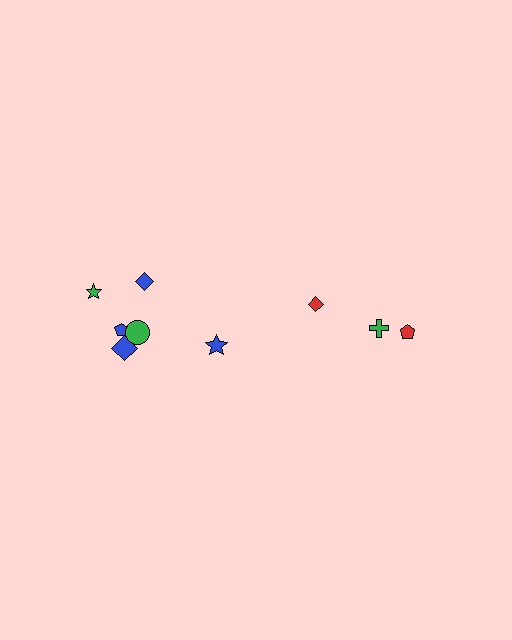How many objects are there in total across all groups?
There are 9 objects.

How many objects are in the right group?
There are 3 objects.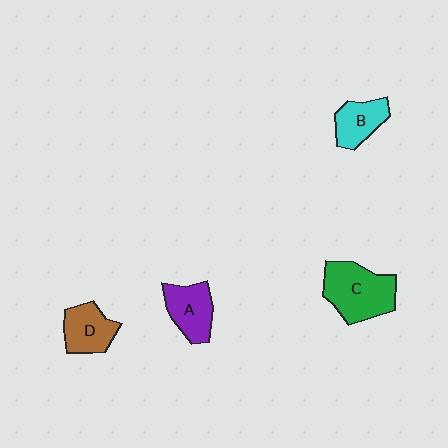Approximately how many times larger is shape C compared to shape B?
Approximately 1.7 times.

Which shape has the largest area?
Shape C (green).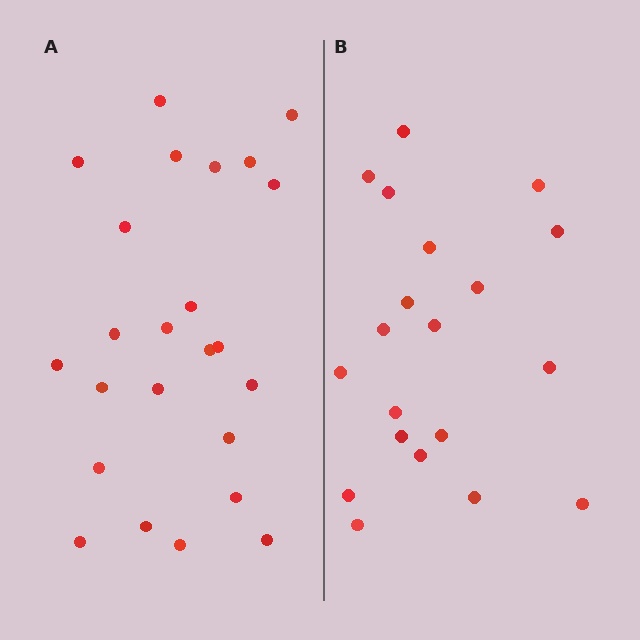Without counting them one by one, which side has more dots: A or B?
Region A (the left region) has more dots.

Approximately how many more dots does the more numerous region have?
Region A has about 4 more dots than region B.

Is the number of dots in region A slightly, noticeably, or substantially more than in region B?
Region A has only slightly more — the two regions are fairly close. The ratio is roughly 1.2 to 1.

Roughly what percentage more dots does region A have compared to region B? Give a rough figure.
About 20% more.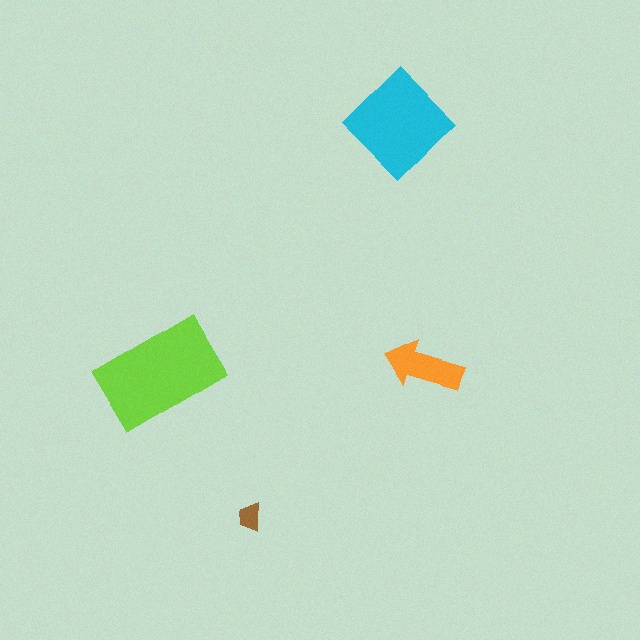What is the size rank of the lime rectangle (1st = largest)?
1st.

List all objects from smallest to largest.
The brown trapezoid, the orange arrow, the cyan diamond, the lime rectangle.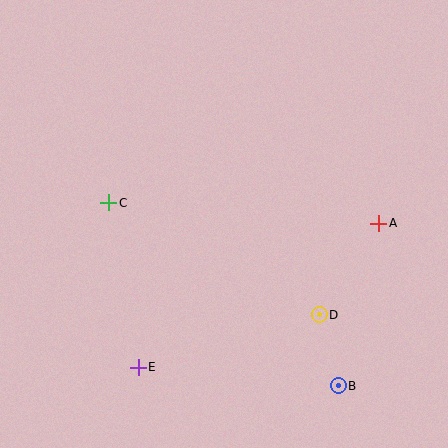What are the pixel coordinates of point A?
Point A is at (379, 223).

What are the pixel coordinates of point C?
Point C is at (109, 203).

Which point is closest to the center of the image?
Point C at (109, 203) is closest to the center.